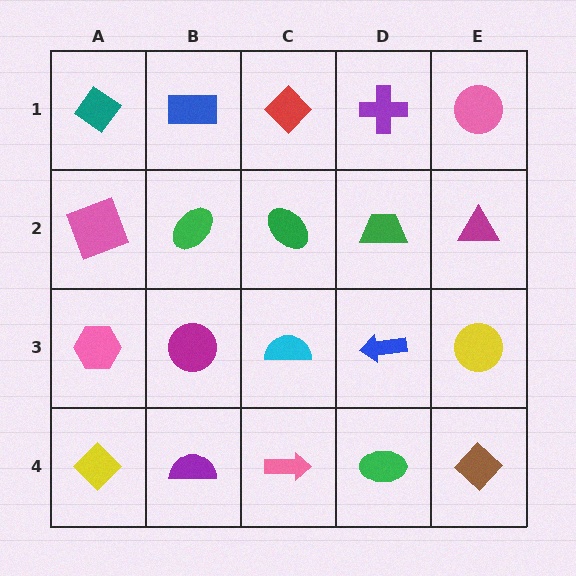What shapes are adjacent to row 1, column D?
A green trapezoid (row 2, column D), a red diamond (row 1, column C), a pink circle (row 1, column E).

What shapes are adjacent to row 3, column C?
A green ellipse (row 2, column C), a pink arrow (row 4, column C), a magenta circle (row 3, column B), a blue arrow (row 3, column D).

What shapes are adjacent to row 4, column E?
A yellow circle (row 3, column E), a green ellipse (row 4, column D).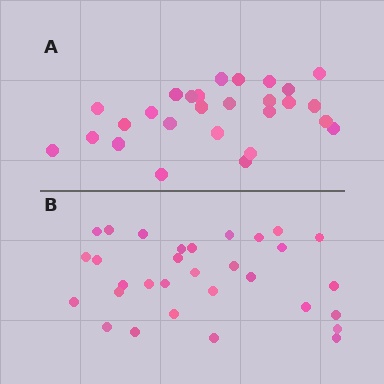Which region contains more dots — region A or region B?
Region B (the bottom region) has more dots.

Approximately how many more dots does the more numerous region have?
Region B has about 4 more dots than region A.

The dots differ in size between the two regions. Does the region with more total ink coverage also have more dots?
No. Region A has more total ink coverage because its dots are larger, but region B actually contains more individual dots. Total area can be misleading — the number of items is what matters here.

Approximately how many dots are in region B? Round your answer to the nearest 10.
About 30 dots. (The exact count is 31, which rounds to 30.)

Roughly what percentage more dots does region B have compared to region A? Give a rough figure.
About 15% more.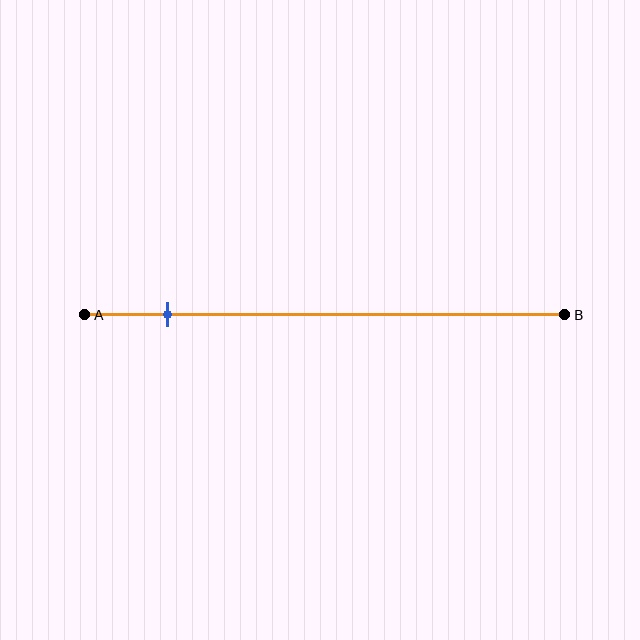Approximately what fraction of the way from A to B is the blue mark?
The blue mark is approximately 15% of the way from A to B.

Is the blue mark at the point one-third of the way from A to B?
No, the mark is at about 15% from A, not at the 33% one-third point.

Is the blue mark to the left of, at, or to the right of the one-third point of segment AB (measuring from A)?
The blue mark is to the left of the one-third point of segment AB.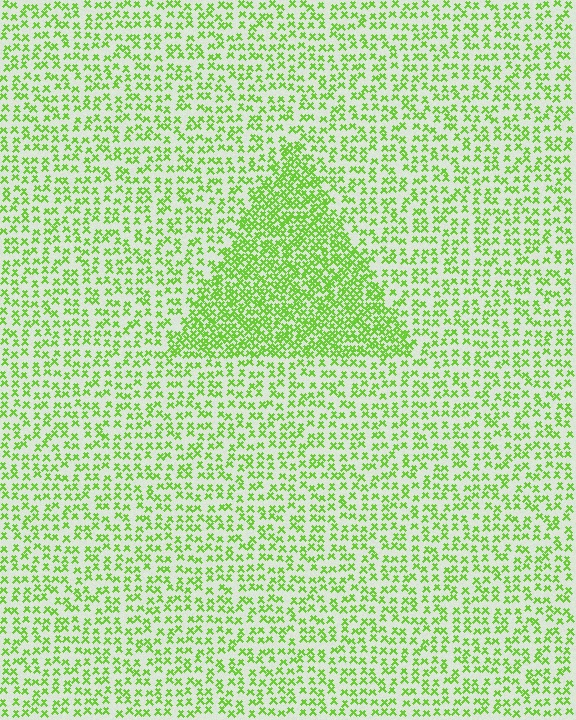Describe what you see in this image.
The image contains small lime elements arranged at two different densities. A triangle-shaped region is visible where the elements are more densely packed than the surrounding area.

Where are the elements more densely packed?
The elements are more densely packed inside the triangle boundary.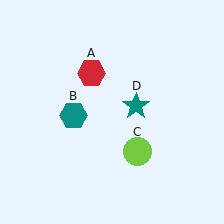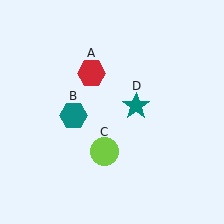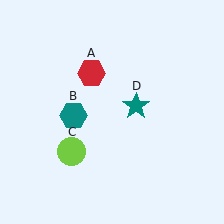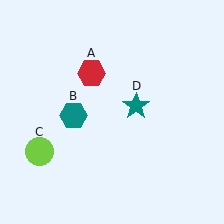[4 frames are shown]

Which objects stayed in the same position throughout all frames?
Red hexagon (object A) and teal hexagon (object B) and teal star (object D) remained stationary.